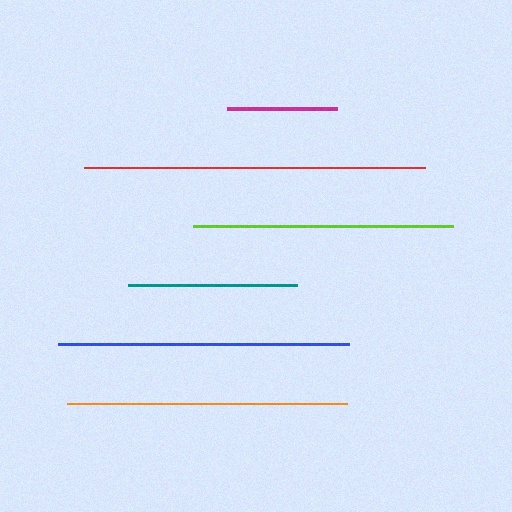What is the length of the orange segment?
The orange segment is approximately 280 pixels long.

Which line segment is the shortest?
The magenta line is the shortest at approximately 110 pixels.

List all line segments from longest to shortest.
From longest to shortest: red, blue, orange, lime, teal, magenta.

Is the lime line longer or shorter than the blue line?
The blue line is longer than the lime line.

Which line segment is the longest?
The red line is the longest at approximately 341 pixels.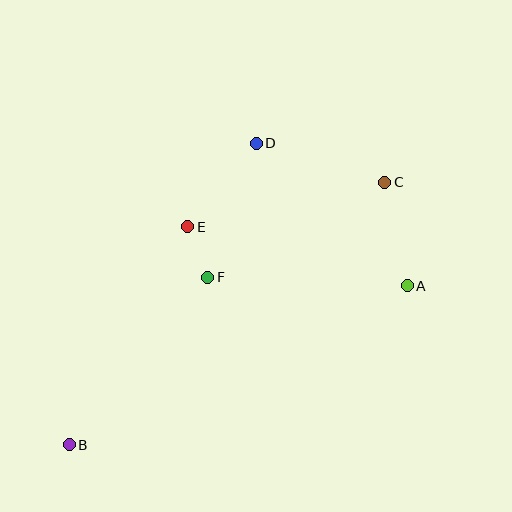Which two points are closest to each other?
Points E and F are closest to each other.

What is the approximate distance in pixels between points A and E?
The distance between A and E is approximately 227 pixels.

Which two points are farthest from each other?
Points B and C are farthest from each other.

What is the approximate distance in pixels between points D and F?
The distance between D and F is approximately 142 pixels.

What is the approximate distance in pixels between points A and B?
The distance between A and B is approximately 373 pixels.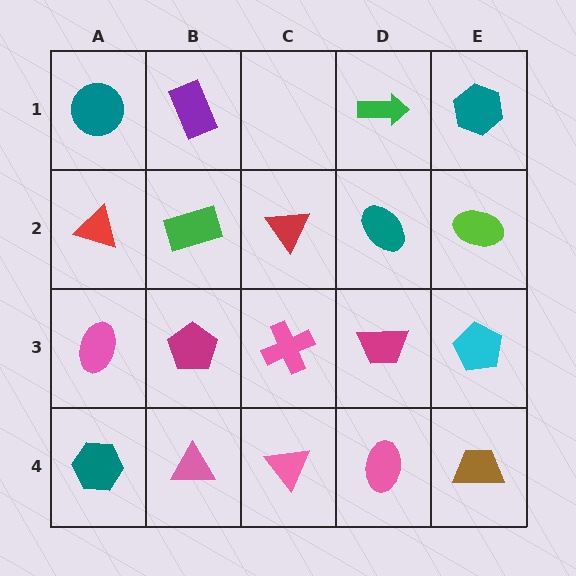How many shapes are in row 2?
5 shapes.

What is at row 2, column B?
A green rectangle.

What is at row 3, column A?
A pink ellipse.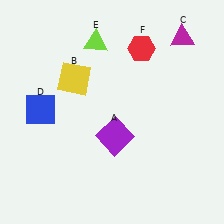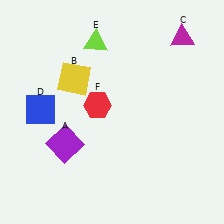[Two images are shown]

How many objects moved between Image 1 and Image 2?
2 objects moved between the two images.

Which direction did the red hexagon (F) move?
The red hexagon (F) moved down.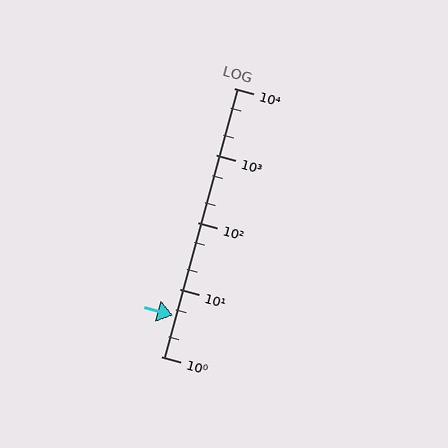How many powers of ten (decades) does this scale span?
The scale spans 4 decades, from 1 to 10000.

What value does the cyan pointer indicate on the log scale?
The pointer indicates approximately 4.1.